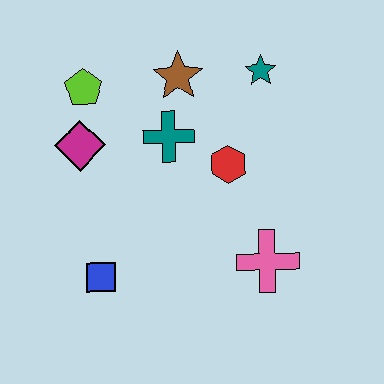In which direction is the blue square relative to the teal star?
The blue square is below the teal star.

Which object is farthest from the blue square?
The teal star is farthest from the blue square.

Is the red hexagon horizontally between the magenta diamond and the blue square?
No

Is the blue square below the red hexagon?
Yes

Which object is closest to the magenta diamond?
The lime pentagon is closest to the magenta diamond.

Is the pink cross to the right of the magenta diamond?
Yes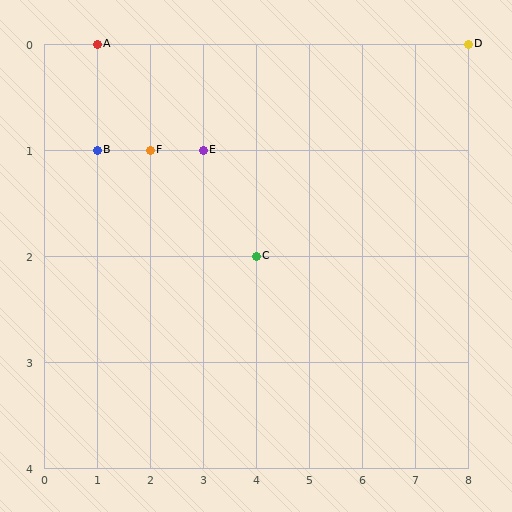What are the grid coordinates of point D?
Point D is at grid coordinates (8, 0).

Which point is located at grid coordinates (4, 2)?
Point C is at (4, 2).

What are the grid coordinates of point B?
Point B is at grid coordinates (1, 1).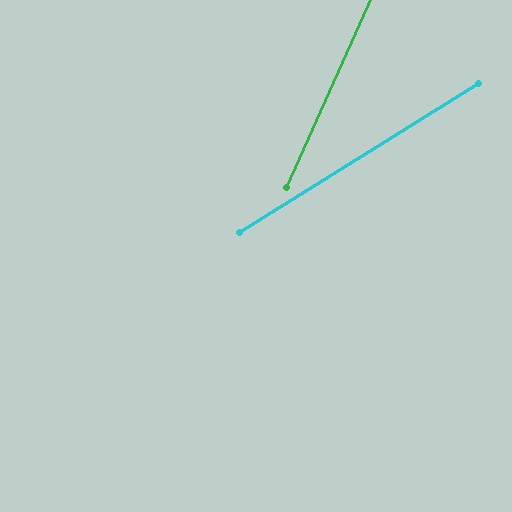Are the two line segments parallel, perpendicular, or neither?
Neither parallel nor perpendicular — they differ by about 34°.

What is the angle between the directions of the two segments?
Approximately 34 degrees.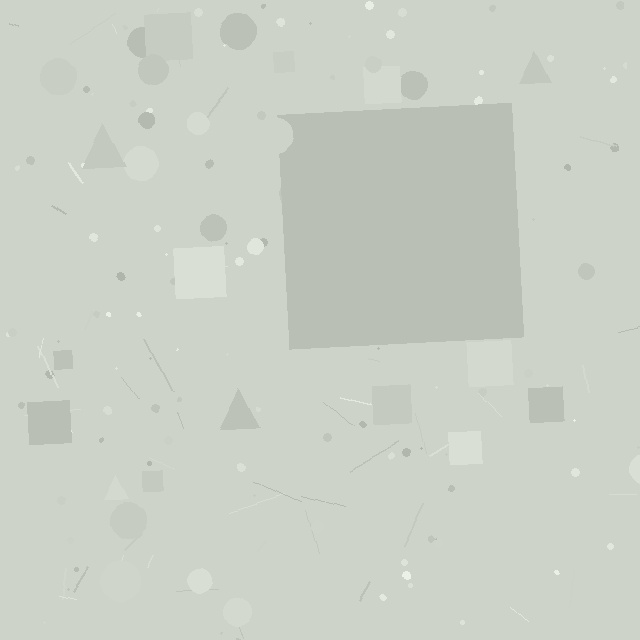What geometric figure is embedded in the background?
A square is embedded in the background.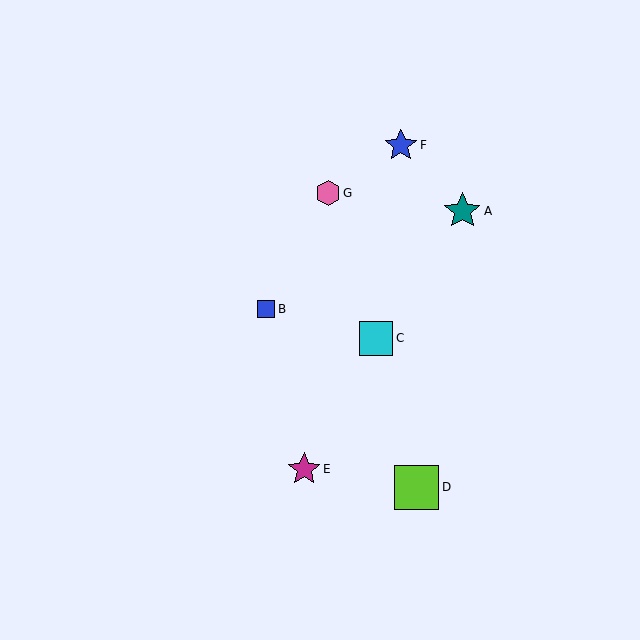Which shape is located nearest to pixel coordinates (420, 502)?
The lime square (labeled D) at (417, 487) is nearest to that location.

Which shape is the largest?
The lime square (labeled D) is the largest.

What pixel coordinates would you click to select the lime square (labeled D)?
Click at (417, 487) to select the lime square D.